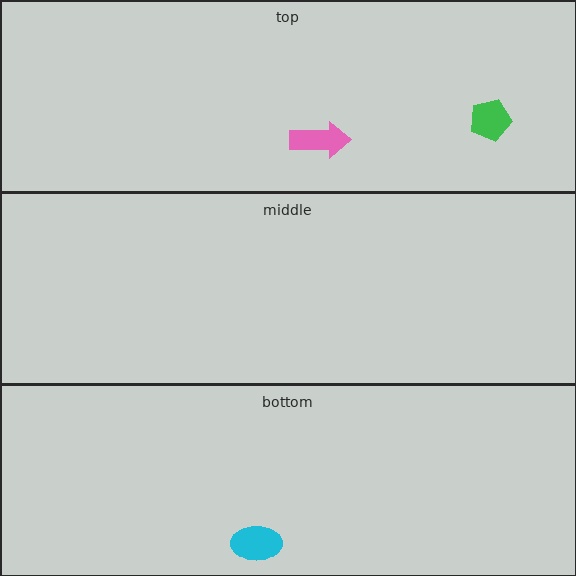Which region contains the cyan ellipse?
The bottom region.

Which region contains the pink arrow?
The top region.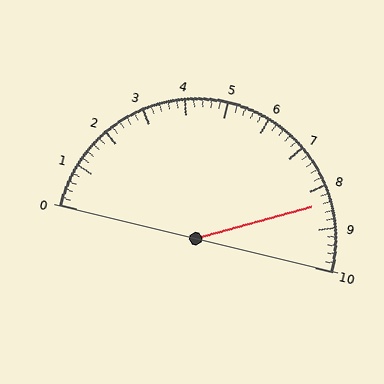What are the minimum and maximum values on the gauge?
The gauge ranges from 0 to 10.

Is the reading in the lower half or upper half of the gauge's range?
The reading is in the upper half of the range (0 to 10).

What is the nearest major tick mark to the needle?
The nearest major tick mark is 8.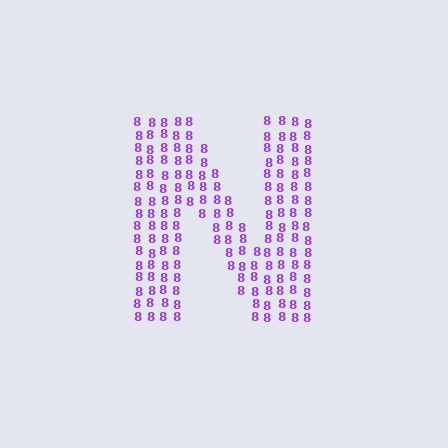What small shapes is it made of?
It is made of small digit 8's.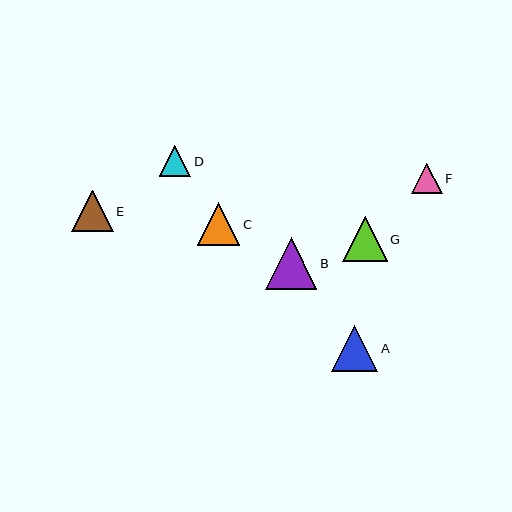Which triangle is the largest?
Triangle B is the largest with a size of approximately 51 pixels.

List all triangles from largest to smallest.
From largest to smallest: B, A, G, C, E, D, F.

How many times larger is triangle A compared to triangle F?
Triangle A is approximately 1.5 times the size of triangle F.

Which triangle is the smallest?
Triangle F is the smallest with a size of approximately 30 pixels.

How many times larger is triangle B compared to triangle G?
Triangle B is approximately 1.1 times the size of triangle G.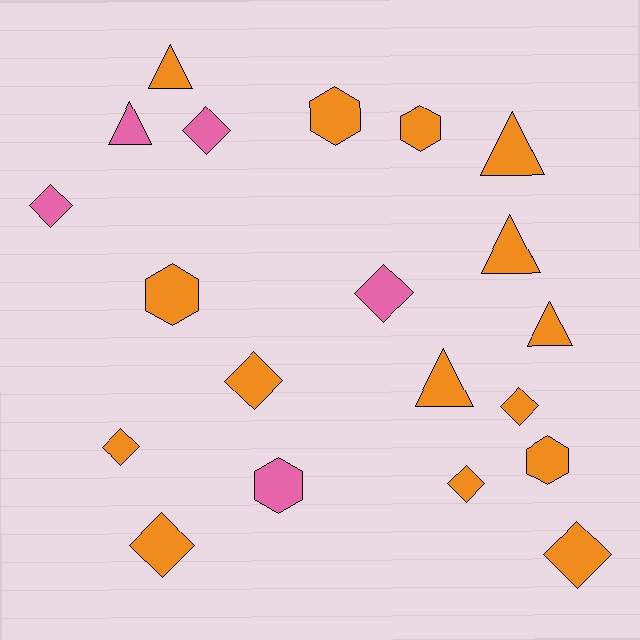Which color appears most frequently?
Orange, with 15 objects.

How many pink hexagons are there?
There is 1 pink hexagon.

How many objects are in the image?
There are 20 objects.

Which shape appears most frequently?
Diamond, with 9 objects.